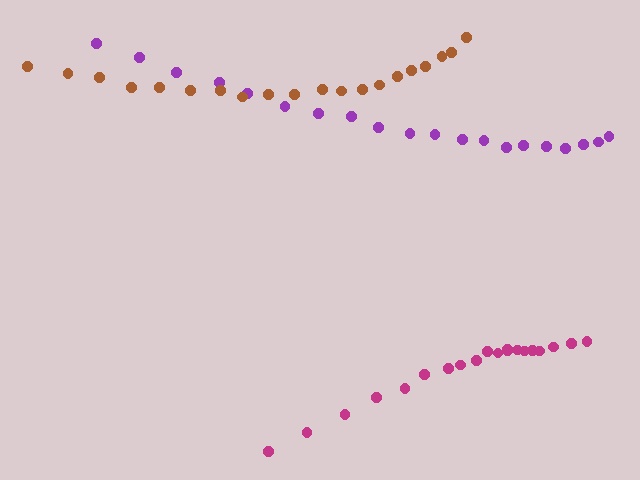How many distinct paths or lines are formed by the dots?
There are 3 distinct paths.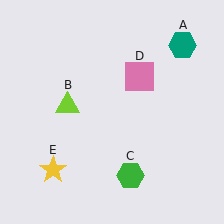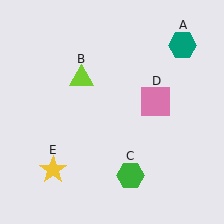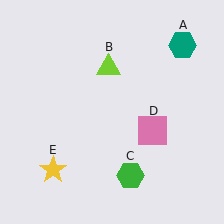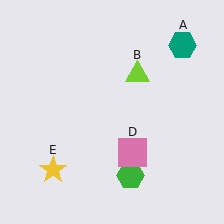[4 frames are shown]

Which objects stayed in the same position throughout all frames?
Teal hexagon (object A) and green hexagon (object C) and yellow star (object E) remained stationary.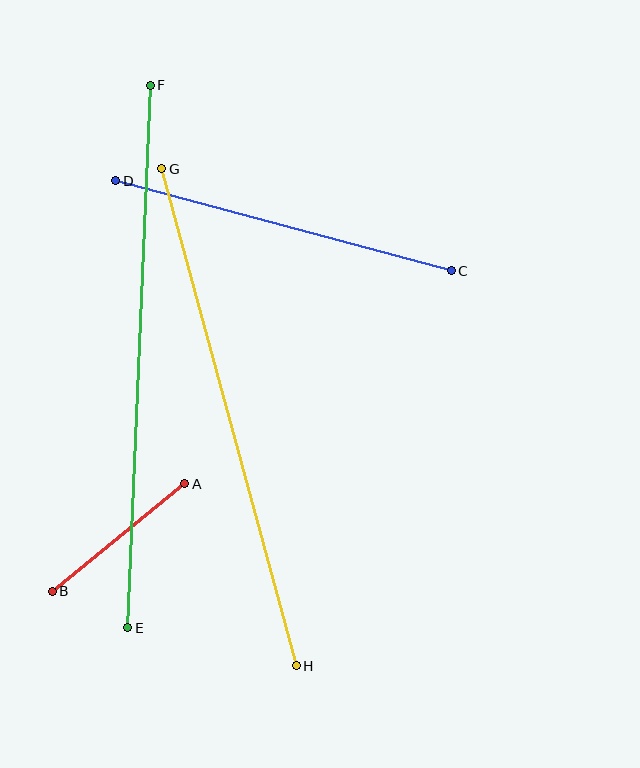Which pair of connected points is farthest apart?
Points E and F are farthest apart.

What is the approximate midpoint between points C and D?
The midpoint is at approximately (283, 226) pixels.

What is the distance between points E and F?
The distance is approximately 543 pixels.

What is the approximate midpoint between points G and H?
The midpoint is at approximately (229, 417) pixels.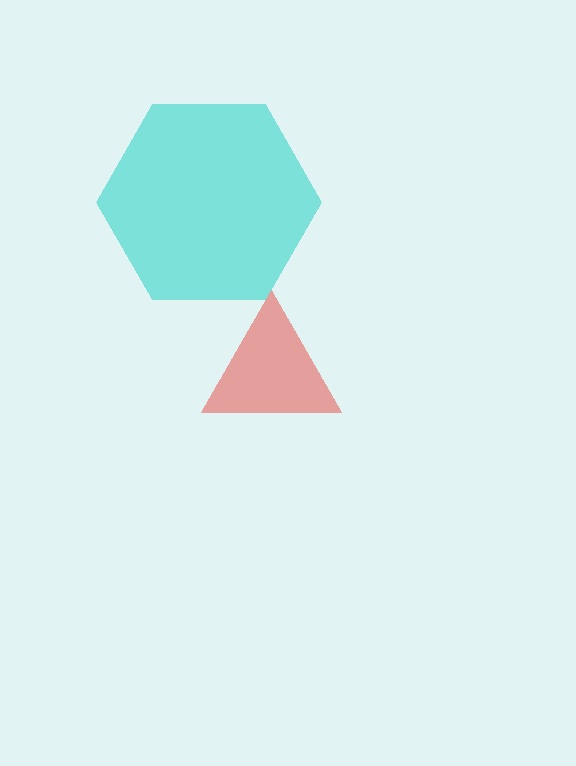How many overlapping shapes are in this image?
There are 2 overlapping shapes in the image.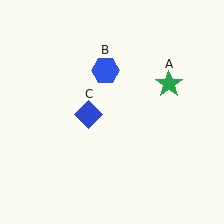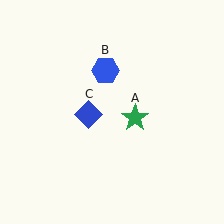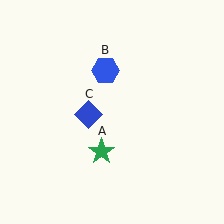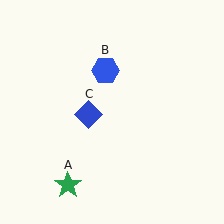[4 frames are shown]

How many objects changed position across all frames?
1 object changed position: green star (object A).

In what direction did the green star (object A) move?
The green star (object A) moved down and to the left.